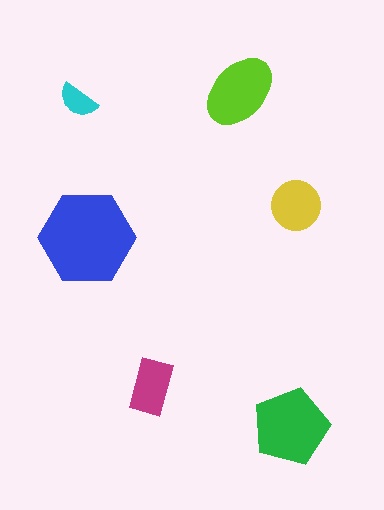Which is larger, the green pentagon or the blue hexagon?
The blue hexagon.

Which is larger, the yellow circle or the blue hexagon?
The blue hexagon.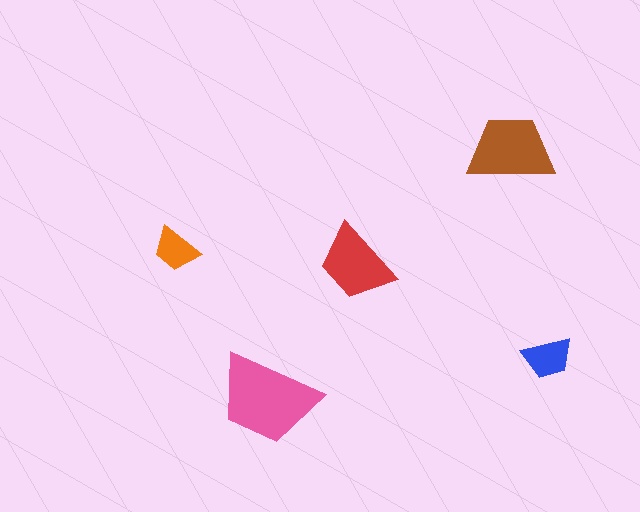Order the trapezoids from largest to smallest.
the pink one, the brown one, the red one, the blue one, the orange one.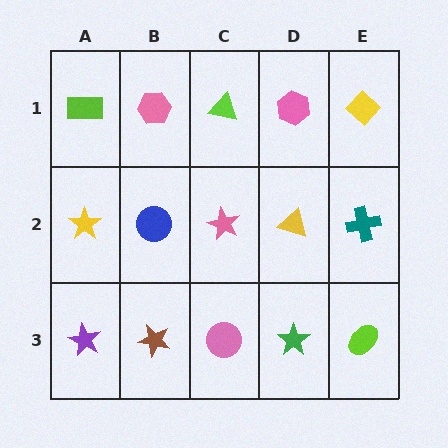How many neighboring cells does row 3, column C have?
3.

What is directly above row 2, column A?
A lime rectangle.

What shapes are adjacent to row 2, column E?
A yellow diamond (row 1, column E), a lime ellipse (row 3, column E), a yellow triangle (row 2, column D).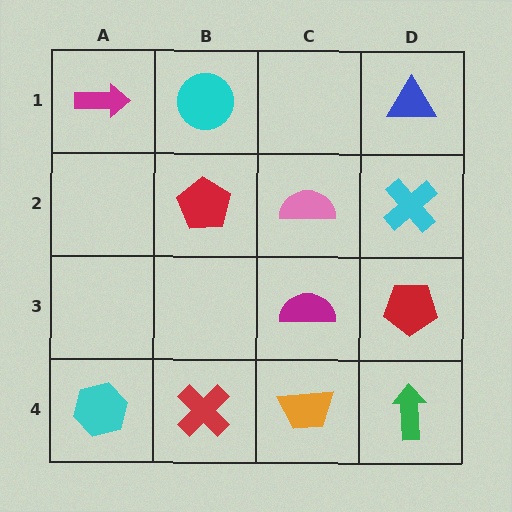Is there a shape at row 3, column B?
No, that cell is empty.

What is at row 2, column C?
A pink semicircle.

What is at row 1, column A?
A magenta arrow.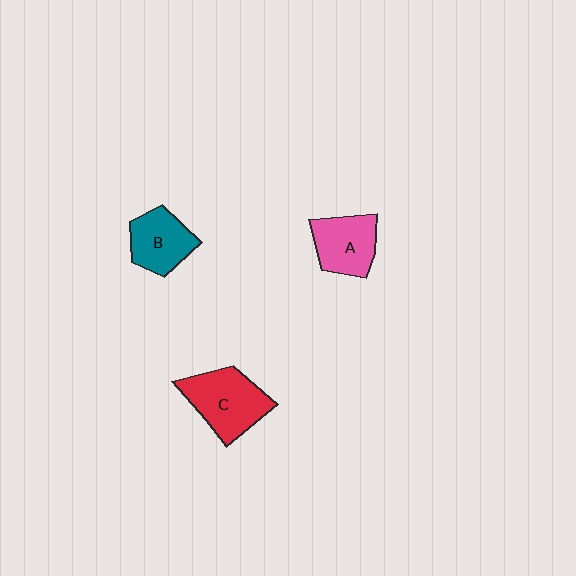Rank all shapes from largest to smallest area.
From largest to smallest: C (red), A (pink), B (teal).